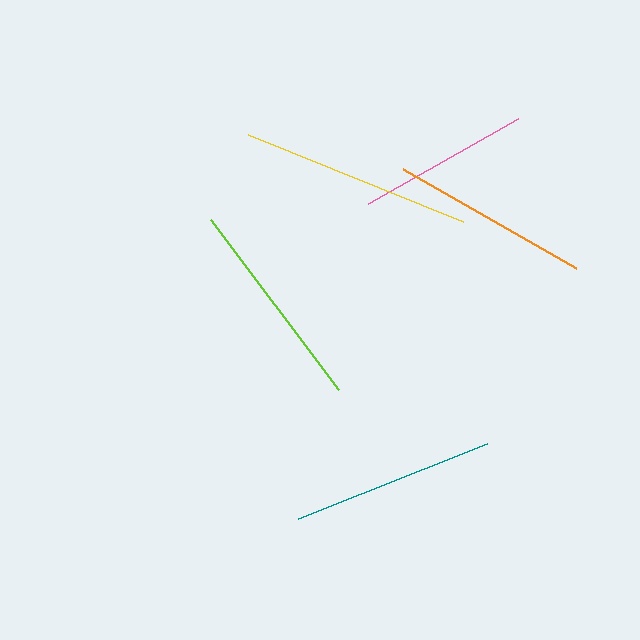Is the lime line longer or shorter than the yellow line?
The yellow line is longer than the lime line.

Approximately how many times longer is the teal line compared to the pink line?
The teal line is approximately 1.2 times the length of the pink line.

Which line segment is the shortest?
The pink line is the shortest at approximately 173 pixels.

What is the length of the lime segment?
The lime segment is approximately 213 pixels long.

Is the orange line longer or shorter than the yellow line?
The yellow line is longer than the orange line.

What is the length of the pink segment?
The pink segment is approximately 173 pixels long.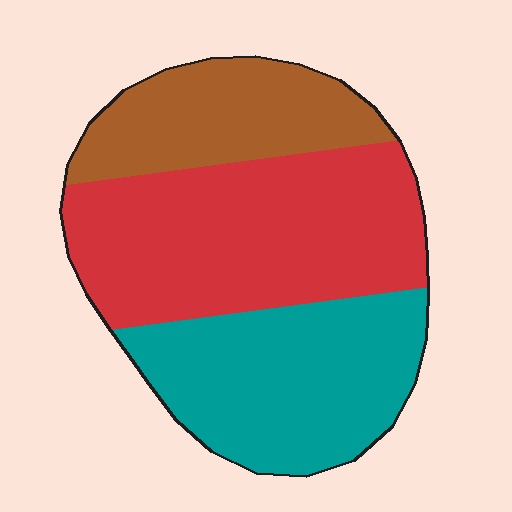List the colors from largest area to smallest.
From largest to smallest: red, teal, brown.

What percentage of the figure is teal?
Teal covers around 35% of the figure.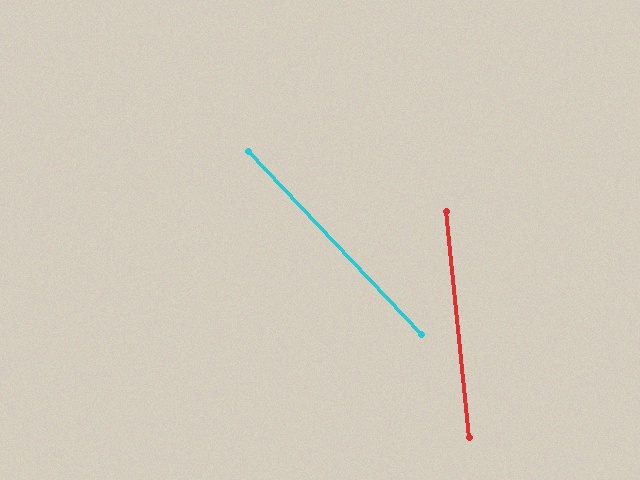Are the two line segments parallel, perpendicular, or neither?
Neither parallel nor perpendicular — they differ by about 37°.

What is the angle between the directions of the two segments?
Approximately 37 degrees.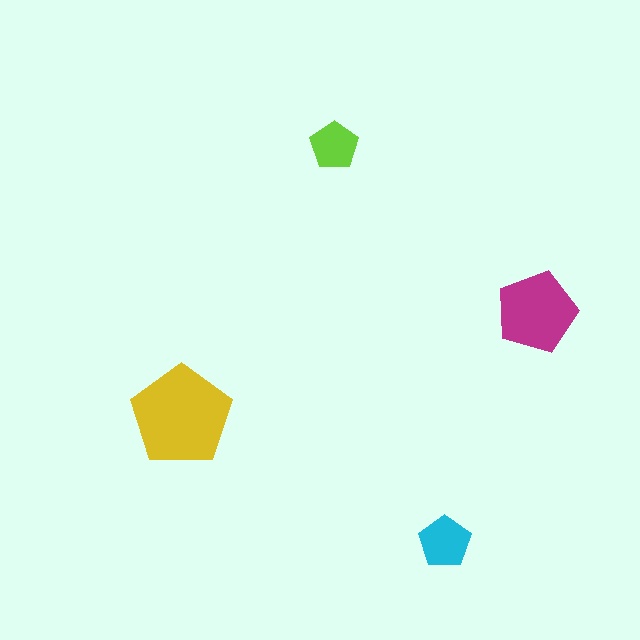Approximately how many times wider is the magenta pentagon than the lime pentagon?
About 1.5 times wider.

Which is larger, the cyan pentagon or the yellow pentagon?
The yellow one.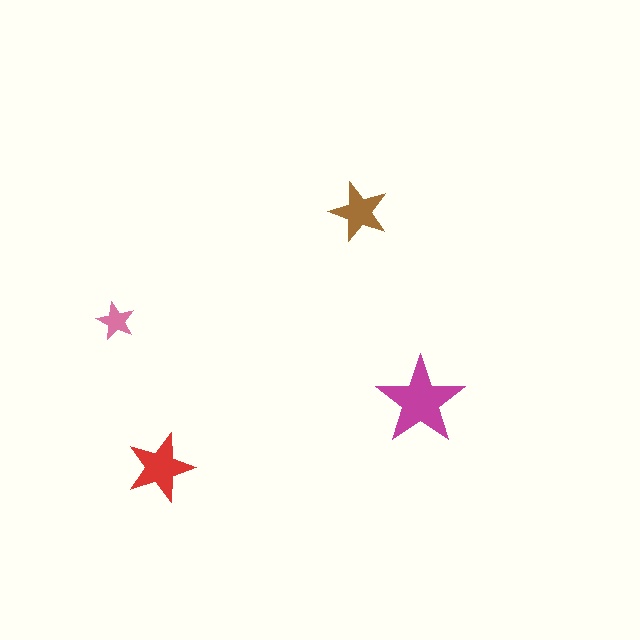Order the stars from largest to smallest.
the magenta one, the red one, the brown one, the pink one.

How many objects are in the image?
There are 4 objects in the image.